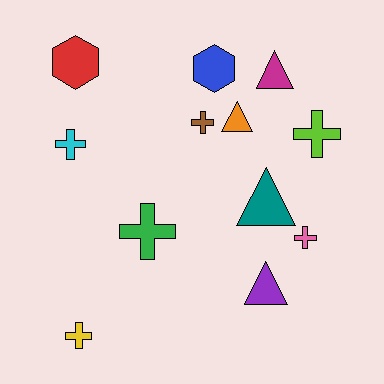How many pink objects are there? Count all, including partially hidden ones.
There is 1 pink object.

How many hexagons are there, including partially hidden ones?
There are 2 hexagons.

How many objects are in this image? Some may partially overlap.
There are 12 objects.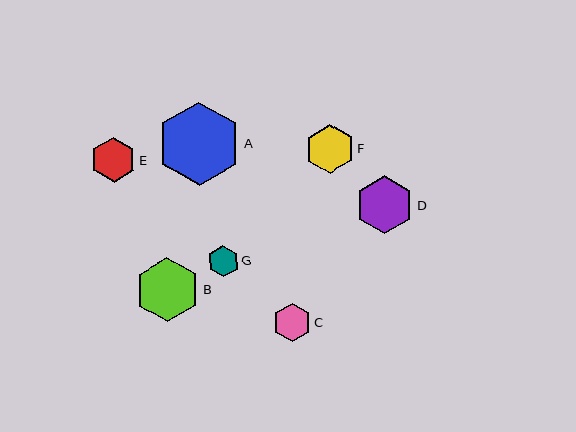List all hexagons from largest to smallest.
From largest to smallest: A, B, D, F, E, C, G.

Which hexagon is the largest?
Hexagon A is the largest with a size of approximately 84 pixels.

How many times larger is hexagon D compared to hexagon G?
Hexagon D is approximately 1.9 times the size of hexagon G.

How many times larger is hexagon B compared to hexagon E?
Hexagon B is approximately 1.4 times the size of hexagon E.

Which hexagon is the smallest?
Hexagon G is the smallest with a size of approximately 31 pixels.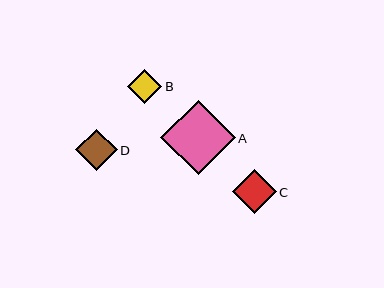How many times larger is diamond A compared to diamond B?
Diamond A is approximately 2.2 times the size of diamond B.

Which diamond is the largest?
Diamond A is the largest with a size of approximately 74 pixels.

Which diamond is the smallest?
Diamond B is the smallest with a size of approximately 34 pixels.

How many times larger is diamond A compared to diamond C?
Diamond A is approximately 1.7 times the size of diamond C.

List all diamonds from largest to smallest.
From largest to smallest: A, C, D, B.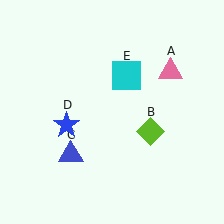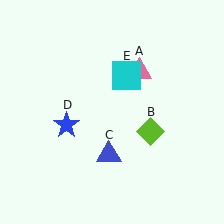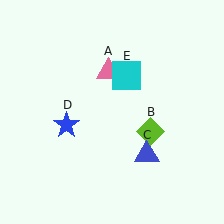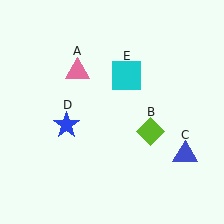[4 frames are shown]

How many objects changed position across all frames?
2 objects changed position: pink triangle (object A), blue triangle (object C).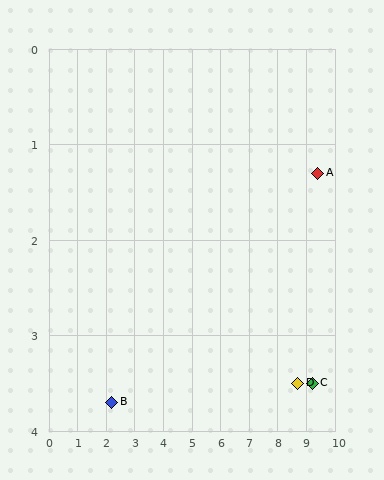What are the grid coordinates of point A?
Point A is at approximately (9.4, 1.3).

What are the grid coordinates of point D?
Point D is at approximately (8.7, 3.5).